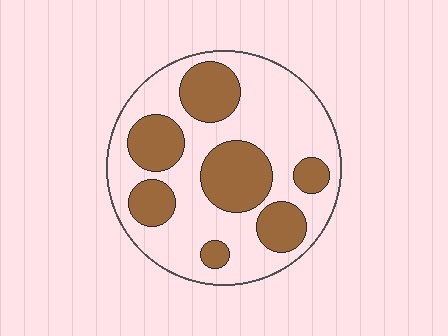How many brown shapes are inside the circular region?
7.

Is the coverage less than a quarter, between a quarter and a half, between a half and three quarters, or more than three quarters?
Between a quarter and a half.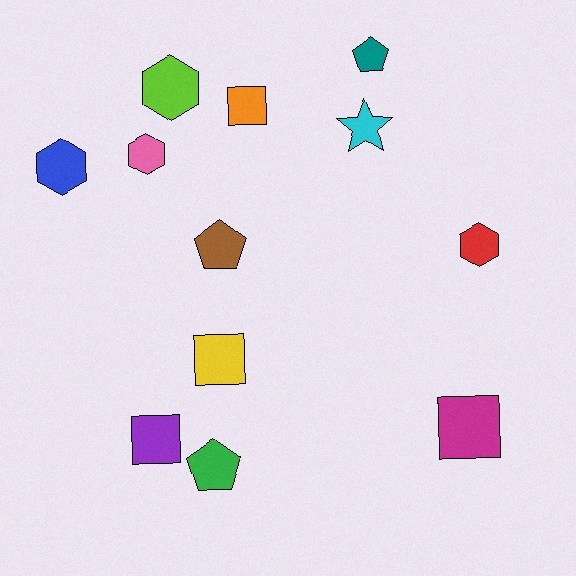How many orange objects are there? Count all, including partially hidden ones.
There is 1 orange object.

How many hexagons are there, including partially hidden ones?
There are 4 hexagons.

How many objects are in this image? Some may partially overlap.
There are 12 objects.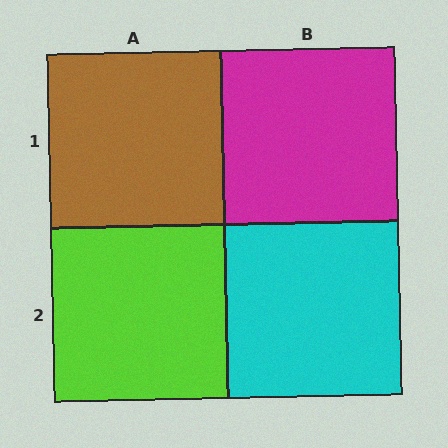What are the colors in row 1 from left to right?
Brown, magenta.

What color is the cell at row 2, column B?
Cyan.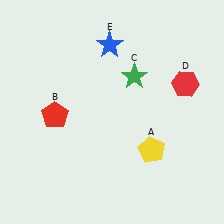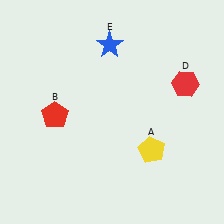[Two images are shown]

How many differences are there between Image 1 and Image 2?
There is 1 difference between the two images.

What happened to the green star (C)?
The green star (C) was removed in Image 2. It was in the top-right area of Image 1.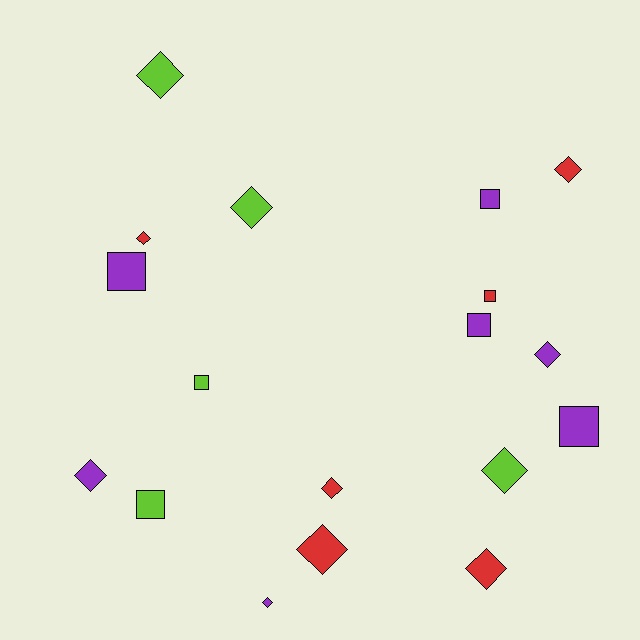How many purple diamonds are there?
There are 3 purple diamonds.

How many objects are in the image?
There are 18 objects.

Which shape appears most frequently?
Diamond, with 11 objects.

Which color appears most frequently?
Purple, with 7 objects.